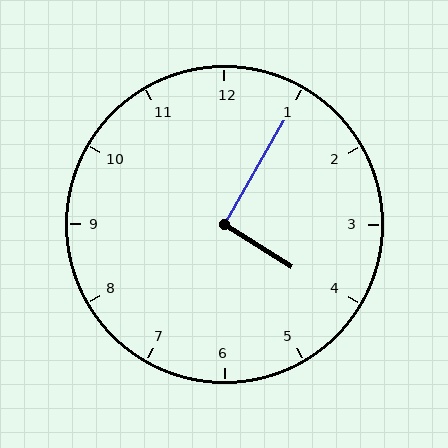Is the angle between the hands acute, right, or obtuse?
It is right.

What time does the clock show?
4:05.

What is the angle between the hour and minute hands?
Approximately 92 degrees.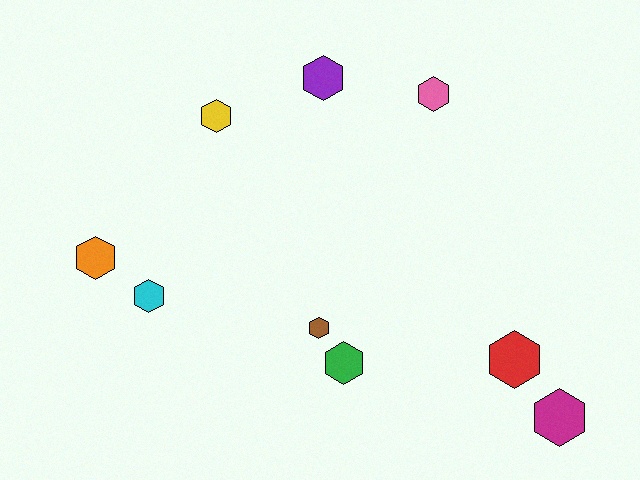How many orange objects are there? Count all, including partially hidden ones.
There is 1 orange object.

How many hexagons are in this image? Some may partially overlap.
There are 9 hexagons.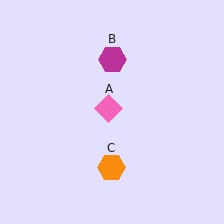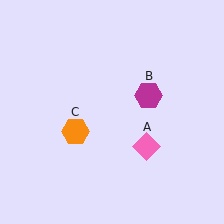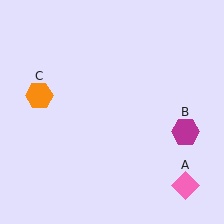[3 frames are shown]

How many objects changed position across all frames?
3 objects changed position: pink diamond (object A), magenta hexagon (object B), orange hexagon (object C).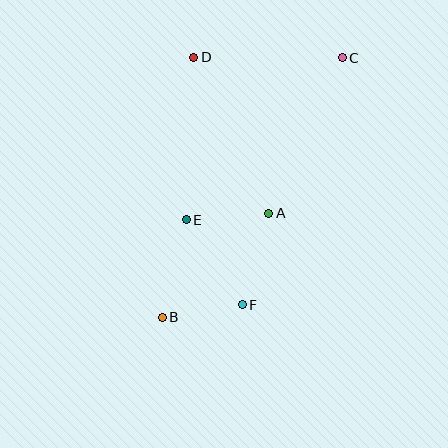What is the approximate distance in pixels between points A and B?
The distance between A and B is approximately 149 pixels.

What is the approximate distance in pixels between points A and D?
The distance between A and D is approximately 173 pixels.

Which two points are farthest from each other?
Points B and C are farthest from each other.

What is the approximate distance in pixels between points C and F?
The distance between C and F is approximately 267 pixels.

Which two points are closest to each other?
Points B and F are closest to each other.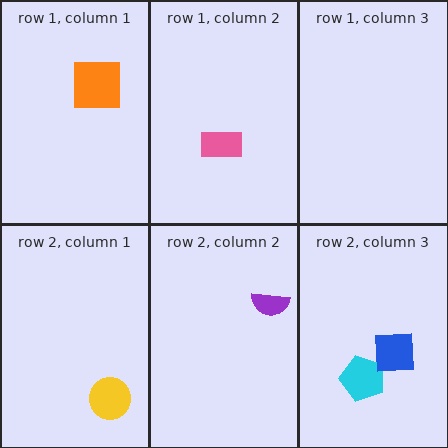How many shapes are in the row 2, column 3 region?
2.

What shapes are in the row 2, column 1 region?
The yellow circle.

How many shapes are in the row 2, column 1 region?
1.